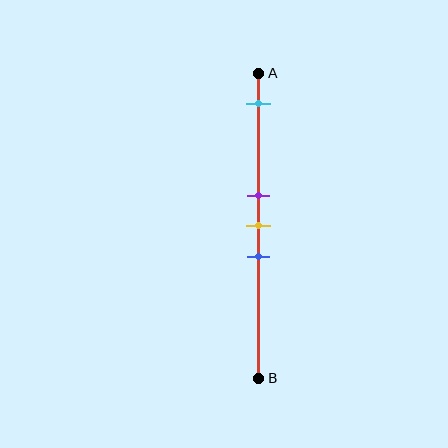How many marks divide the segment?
There are 4 marks dividing the segment.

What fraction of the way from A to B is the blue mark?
The blue mark is approximately 60% (0.6) of the way from A to B.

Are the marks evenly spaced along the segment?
No, the marks are not evenly spaced.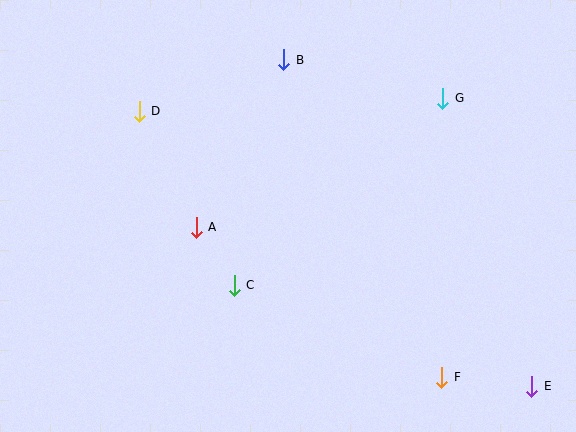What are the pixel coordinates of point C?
Point C is at (234, 285).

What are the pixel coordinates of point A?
Point A is at (196, 228).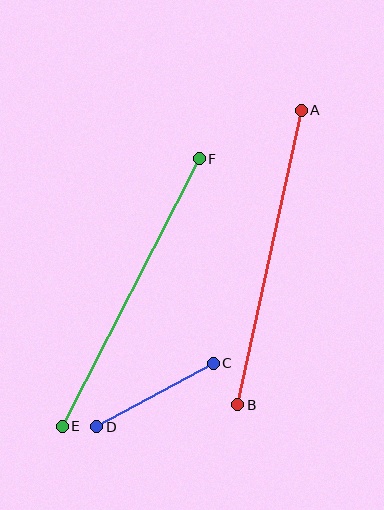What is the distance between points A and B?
The distance is approximately 301 pixels.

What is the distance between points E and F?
The distance is approximately 300 pixels.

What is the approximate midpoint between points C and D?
The midpoint is at approximately (155, 395) pixels.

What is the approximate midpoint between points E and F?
The midpoint is at approximately (131, 293) pixels.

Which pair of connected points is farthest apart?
Points A and B are farthest apart.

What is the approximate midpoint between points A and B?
The midpoint is at approximately (270, 258) pixels.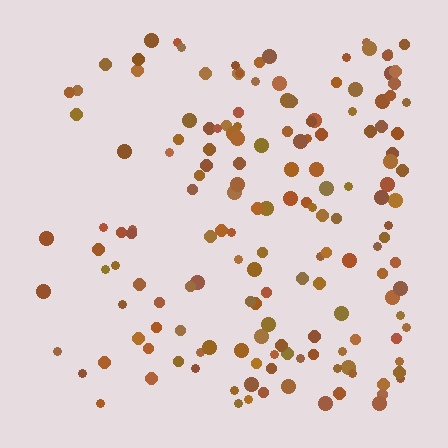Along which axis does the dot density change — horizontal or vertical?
Horizontal.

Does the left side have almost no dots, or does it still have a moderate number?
Still a moderate number, just noticeably fewer than the right.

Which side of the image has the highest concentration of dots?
The right.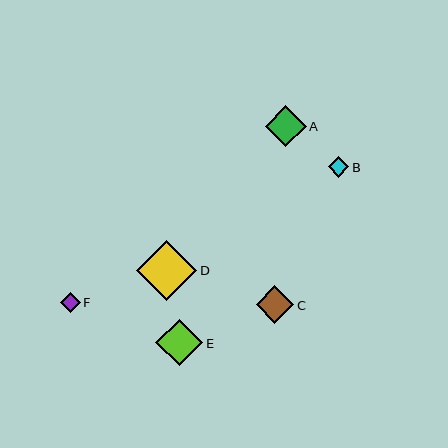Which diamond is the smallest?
Diamond F is the smallest with a size of approximately 19 pixels.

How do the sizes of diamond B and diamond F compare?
Diamond B and diamond F are approximately the same size.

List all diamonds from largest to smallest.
From largest to smallest: D, E, A, C, B, F.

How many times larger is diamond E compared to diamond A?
Diamond E is approximately 1.1 times the size of diamond A.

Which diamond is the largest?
Diamond D is the largest with a size of approximately 60 pixels.